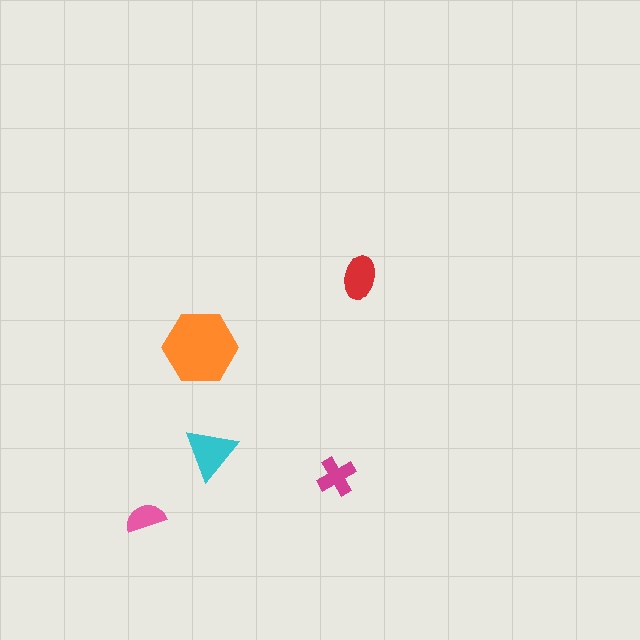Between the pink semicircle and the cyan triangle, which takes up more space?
The cyan triangle.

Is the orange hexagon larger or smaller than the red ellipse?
Larger.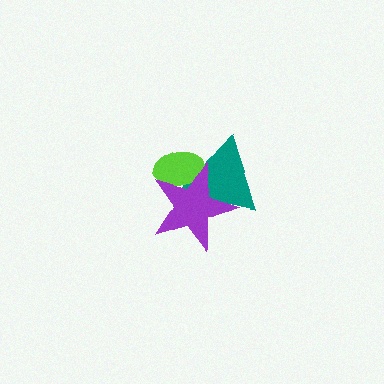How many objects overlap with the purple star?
2 objects overlap with the purple star.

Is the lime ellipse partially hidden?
Yes, it is partially covered by another shape.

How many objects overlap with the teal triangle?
2 objects overlap with the teal triangle.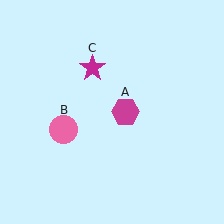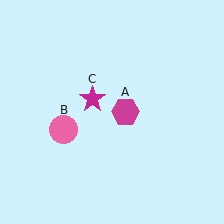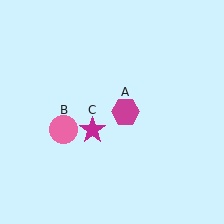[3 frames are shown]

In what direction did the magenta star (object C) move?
The magenta star (object C) moved down.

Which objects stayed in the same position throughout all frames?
Magenta hexagon (object A) and pink circle (object B) remained stationary.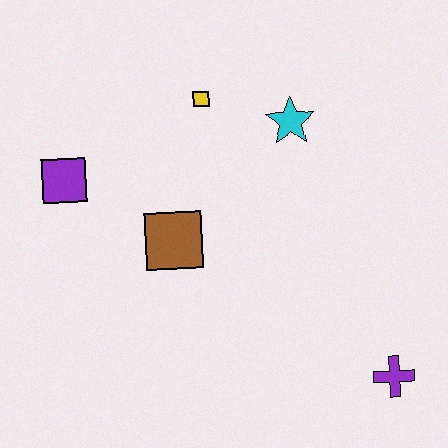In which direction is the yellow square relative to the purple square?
The yellow square is to the right of the purple square.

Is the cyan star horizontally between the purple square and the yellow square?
No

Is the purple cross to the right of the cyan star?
Yes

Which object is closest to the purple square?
The brown square is closest to the purple square.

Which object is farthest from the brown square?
The purple cross is farthest from the brown square.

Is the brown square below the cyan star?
Yes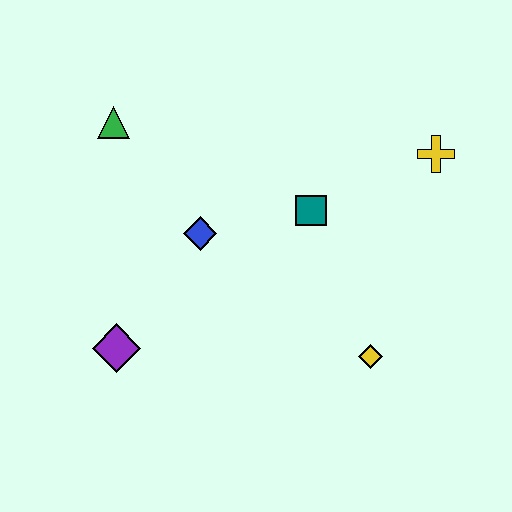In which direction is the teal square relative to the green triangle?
The teal square is to the right of the green triangle.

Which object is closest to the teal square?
The blue diamond is closest to the teal square.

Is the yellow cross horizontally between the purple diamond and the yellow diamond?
No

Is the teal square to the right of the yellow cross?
No